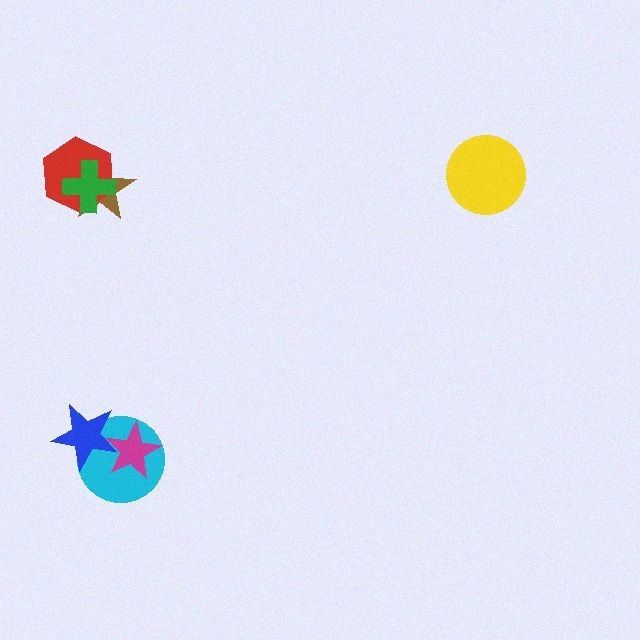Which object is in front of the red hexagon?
The green cross is in front of the red hexagon.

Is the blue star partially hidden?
No, no other shape covers it.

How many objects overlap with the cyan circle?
2 objects overlap with the cyan circle.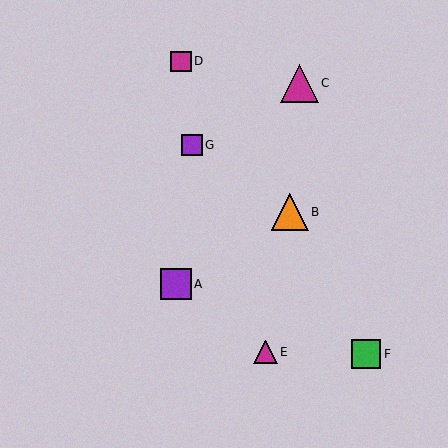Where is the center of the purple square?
The center of the purple square is at (176, 284).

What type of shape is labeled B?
Shape B is an orange triangle.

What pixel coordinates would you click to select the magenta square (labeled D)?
Click at (181, 61) to select the magenta square D.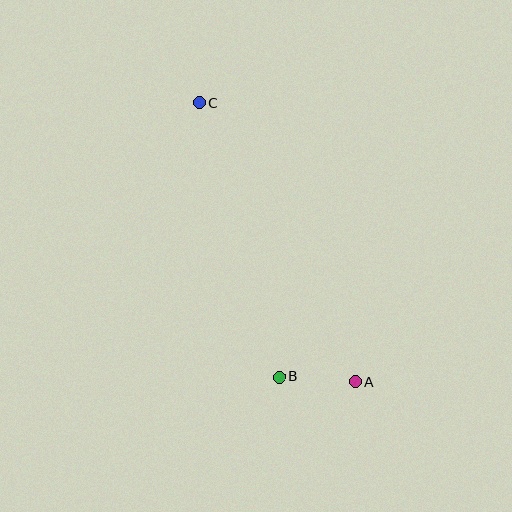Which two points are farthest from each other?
Points A and C are farthest from each other.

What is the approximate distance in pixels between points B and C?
The distance between B and C is approximately 286 pixels.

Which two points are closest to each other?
Points A and B are closest to each other.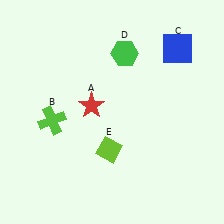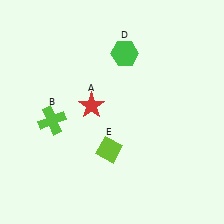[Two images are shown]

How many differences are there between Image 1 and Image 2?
There is 1 difference between the two images.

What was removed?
The blue square (C) was removed in Image 2.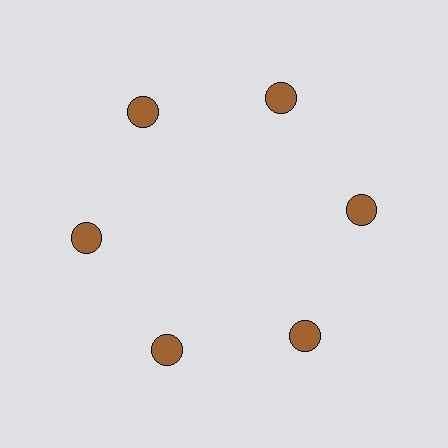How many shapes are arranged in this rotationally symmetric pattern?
There are 6 shapes, arranged in 6 groups of 1.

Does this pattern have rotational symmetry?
Yes, this pattern has 6-fold rotational symmetry. It looks the same after rotating 60 degrees around the center.